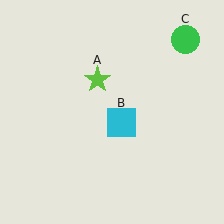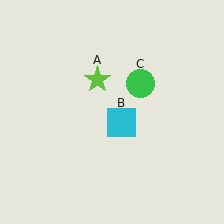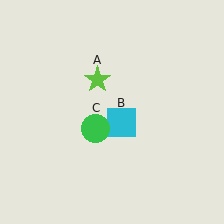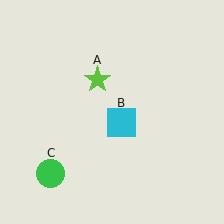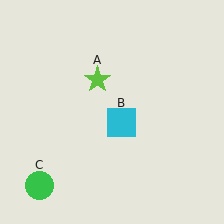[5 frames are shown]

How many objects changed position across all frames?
1 object changed position: green circle (object C).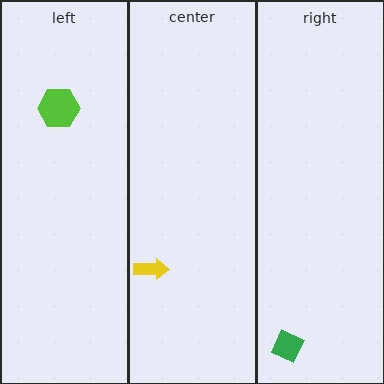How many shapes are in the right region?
1.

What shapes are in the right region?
The green diamond.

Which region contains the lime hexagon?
The left region.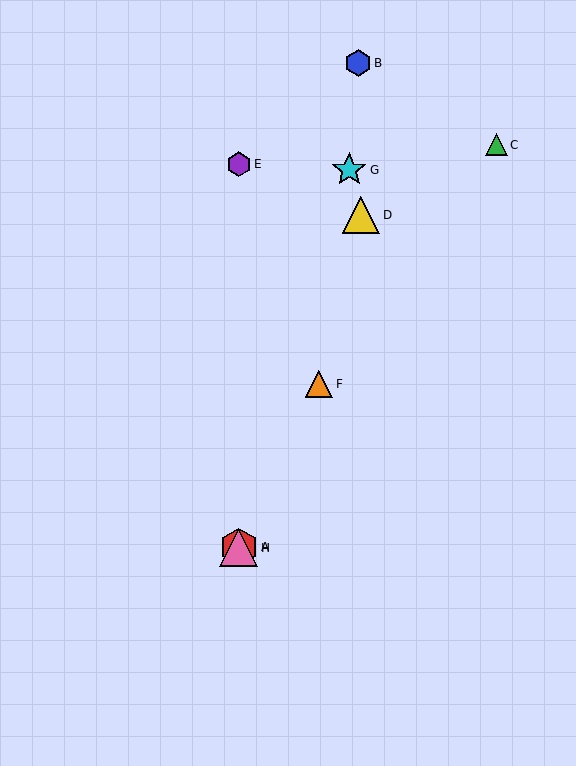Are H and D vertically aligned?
No, H is at x≈239 and D is at x≈361.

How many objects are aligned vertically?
3 objects (A, E, H) are aligned vertically.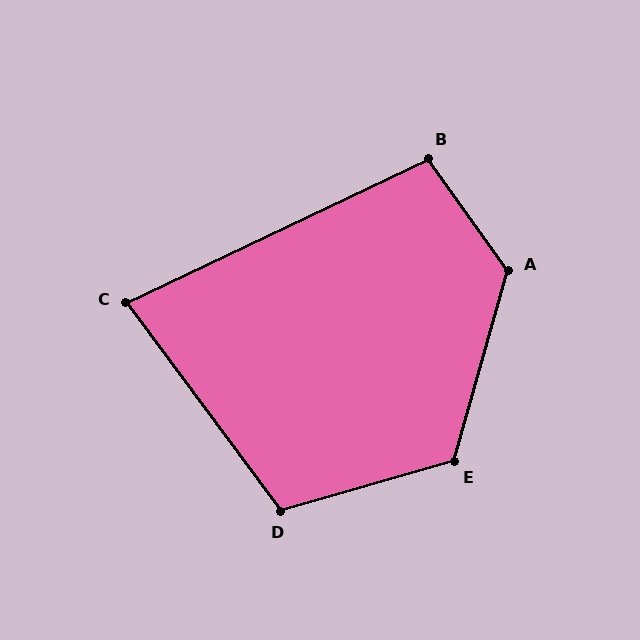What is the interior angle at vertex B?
Approximately 100 degrees (obtuse).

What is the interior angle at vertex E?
Approximately 122 degrees (obtuse).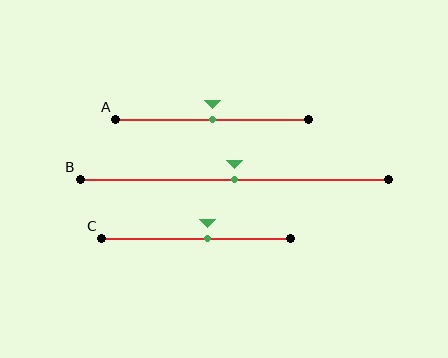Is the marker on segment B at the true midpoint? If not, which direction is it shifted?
Yes, the marker on segment B is at the true midpoint.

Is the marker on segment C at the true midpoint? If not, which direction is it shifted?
No, the marker on segment C is shifted to the right by about 6% of the segment length.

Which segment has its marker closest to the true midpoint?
Segment A has its marker closest to the true midpoint.